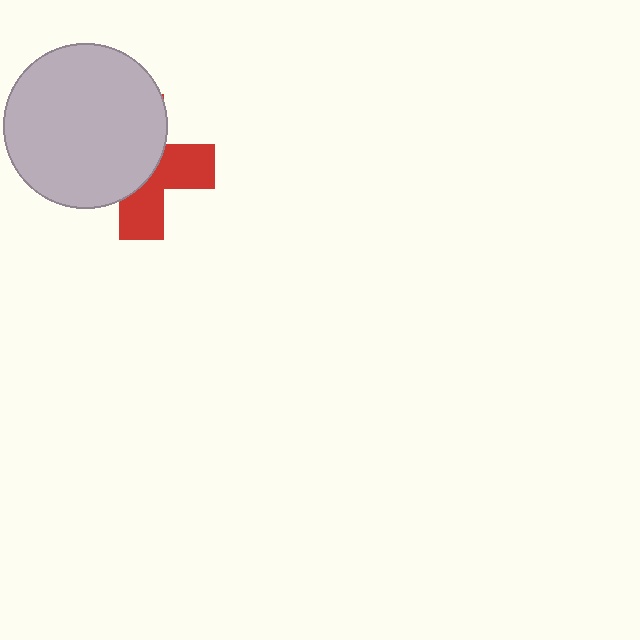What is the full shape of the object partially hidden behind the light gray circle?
The partially hidden object is a red cross.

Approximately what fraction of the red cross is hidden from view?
Roughly 57% of the red cross is hidden behind the light gray circle.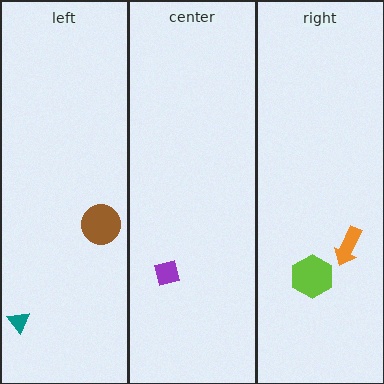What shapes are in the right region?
The orange arrow, the lime hexagon.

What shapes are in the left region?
The teal triangle, the brown circle.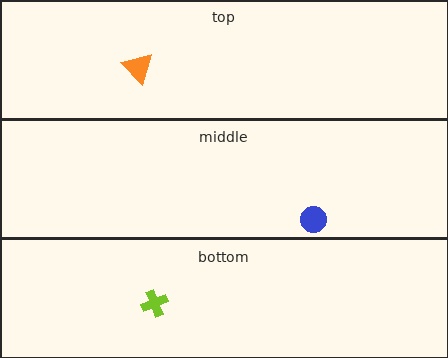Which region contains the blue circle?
The middle region.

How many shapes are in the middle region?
1.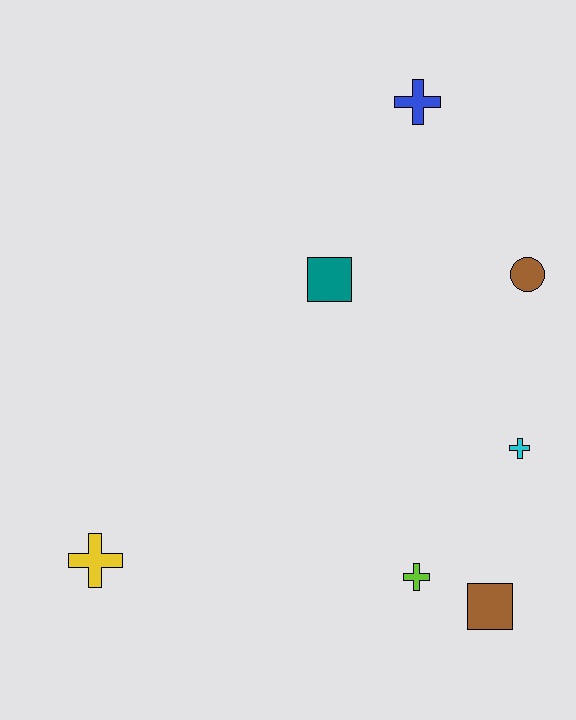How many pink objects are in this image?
There are no pink objects.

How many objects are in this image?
There are 7 objects.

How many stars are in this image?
There are no stars.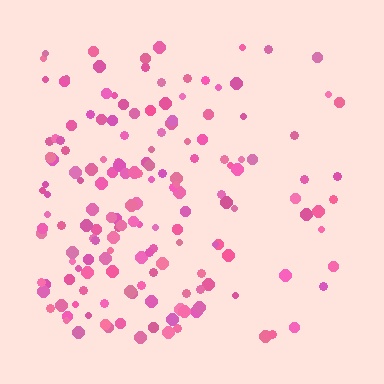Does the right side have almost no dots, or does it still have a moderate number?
Still a moderate number, just noticeably fewer than the left.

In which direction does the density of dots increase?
From right to left, with the left side densest.